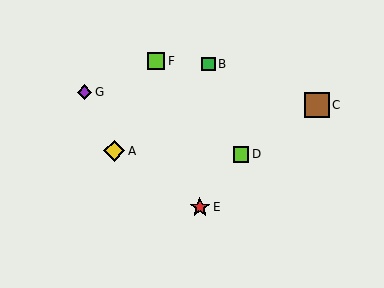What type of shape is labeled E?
Shape E is a red star.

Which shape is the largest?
The brown square (labeled C) is the largest.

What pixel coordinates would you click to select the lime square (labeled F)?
Click at (156, 61) to select the lime square F.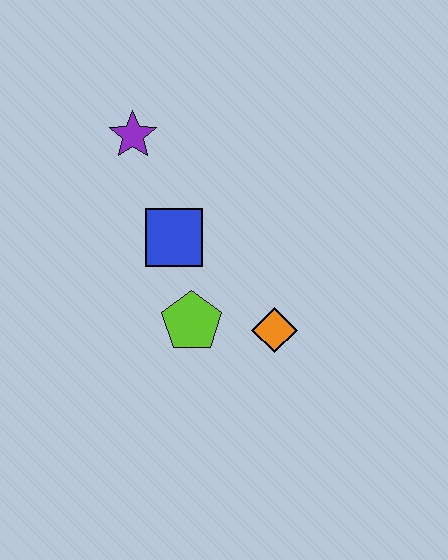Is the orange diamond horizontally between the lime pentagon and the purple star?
No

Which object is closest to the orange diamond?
The lime pentagon is closest to the orange diamond.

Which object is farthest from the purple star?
The orange diamond is farthest from the purple star.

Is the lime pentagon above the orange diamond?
Yes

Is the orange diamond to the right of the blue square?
Yes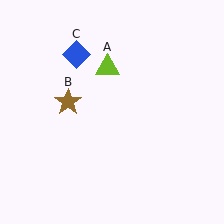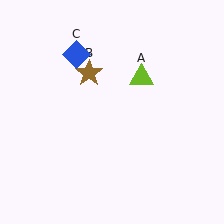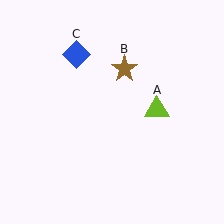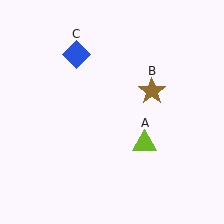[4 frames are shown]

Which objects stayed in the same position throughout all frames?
Blue diamond (object C) remained stationary.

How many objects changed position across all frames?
2 objects changed position: lime triangle (object A), brown star (object B).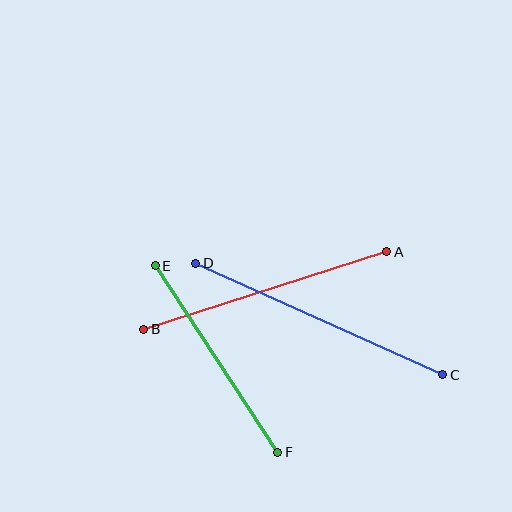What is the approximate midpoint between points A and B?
The midpoint is at approximately (265, 291) pixels.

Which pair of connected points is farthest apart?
Points C and D are farthest apart.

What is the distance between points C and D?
The distance is approximately 271 pixels.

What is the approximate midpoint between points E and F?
The midpoint is at approximately (216, 359) pixels.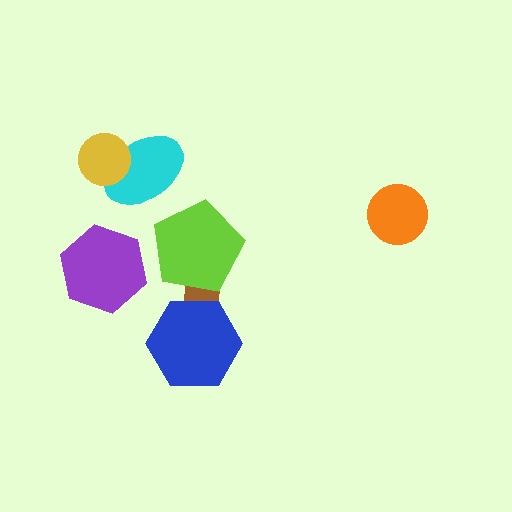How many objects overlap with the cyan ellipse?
1 object overlaps with the cyan ellipse.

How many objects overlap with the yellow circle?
1 object overlaps with the yellow circle.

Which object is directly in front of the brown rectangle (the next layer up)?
The lime pentagon is directly in front of the brown rectangle.